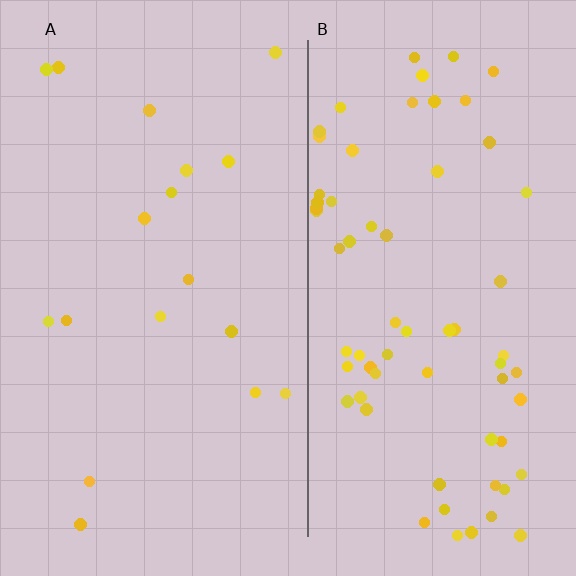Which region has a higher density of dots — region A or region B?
B (the right).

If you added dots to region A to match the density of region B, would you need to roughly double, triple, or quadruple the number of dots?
Approximately quadruple.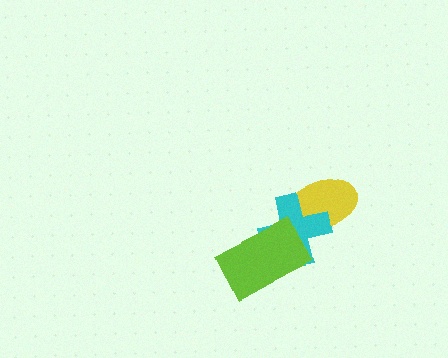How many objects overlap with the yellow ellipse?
1 object overlaps with the yellow ellipse.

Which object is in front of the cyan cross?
The lime rectangle is in front of the cyan cross.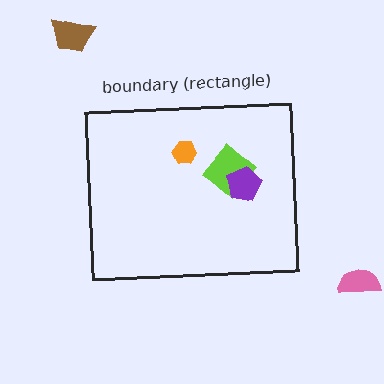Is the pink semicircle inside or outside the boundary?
Outside.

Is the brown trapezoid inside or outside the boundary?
Outside.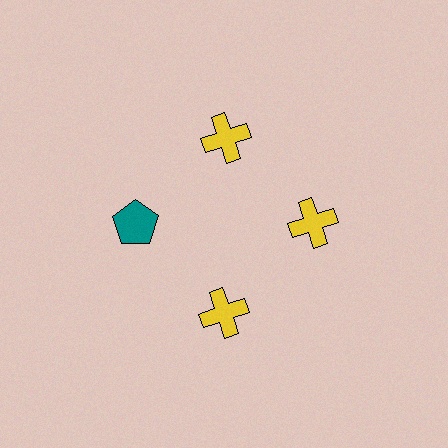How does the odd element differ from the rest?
It differs in both color (teal instead of yellow) and shape (pentagon instead of cross).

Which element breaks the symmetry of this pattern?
The teal pentagon at roughly the 9 o'clock position breaks the symmetry. All other shapes are yellow crosses.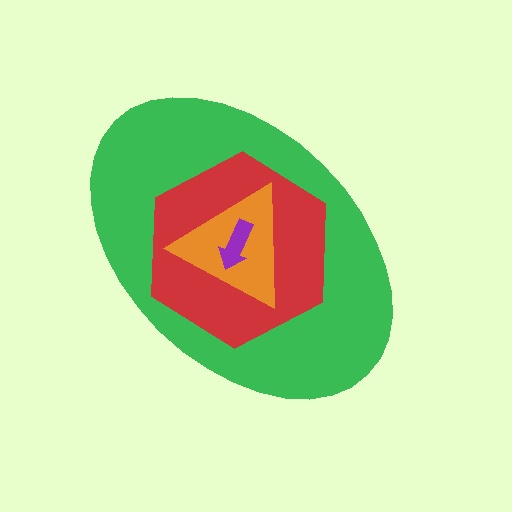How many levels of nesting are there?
4.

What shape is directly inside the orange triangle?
The purple arrow.